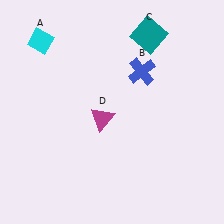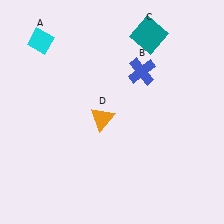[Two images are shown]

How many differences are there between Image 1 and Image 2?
There is 1 difference between the two images.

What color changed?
The triangle (D) changed from magenta in Image 1 to orange in Image 2.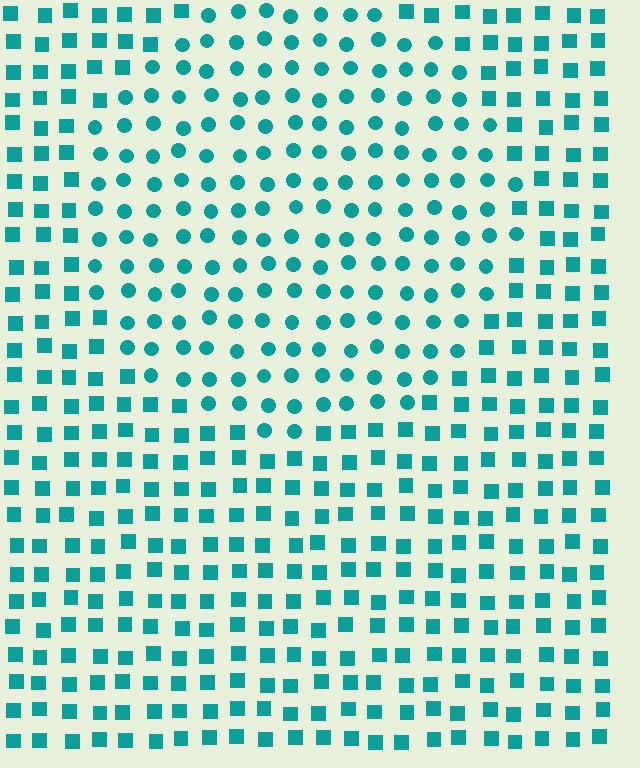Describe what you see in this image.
The image is filled with small teal elements arranged in a uniform grid. A circle-shaped region contains circles, while the surrounding area contains squares. The boundary is defined purely by the change in element shape.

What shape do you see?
I see a circle.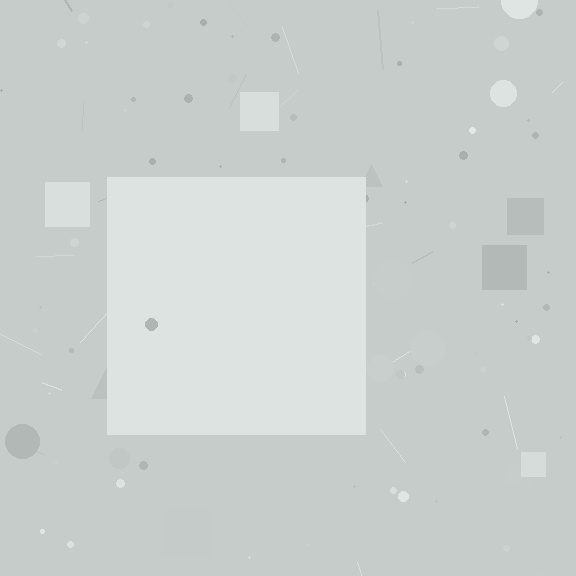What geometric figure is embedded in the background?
A square is embedded in the background.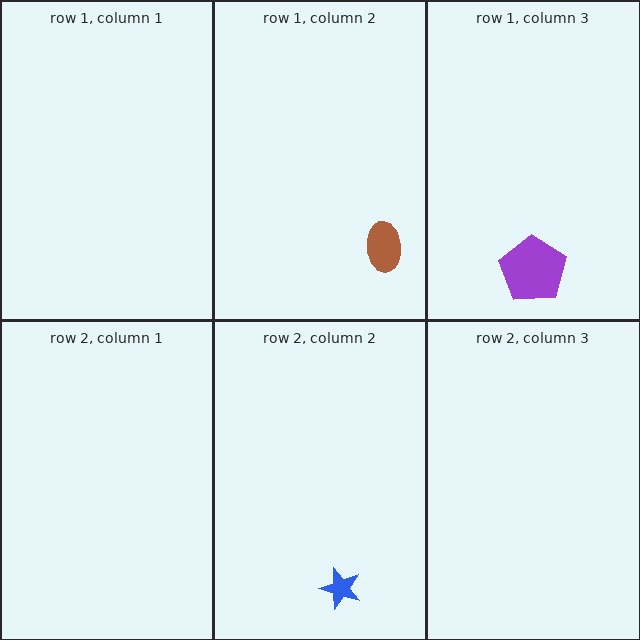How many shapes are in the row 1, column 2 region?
1.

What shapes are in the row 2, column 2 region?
The blue star.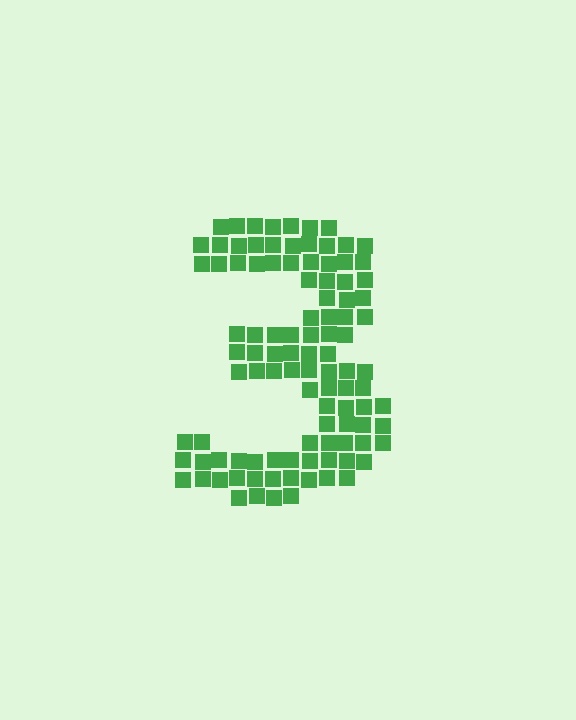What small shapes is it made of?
It is made of small squares.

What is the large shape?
The large shape is the digit 3.